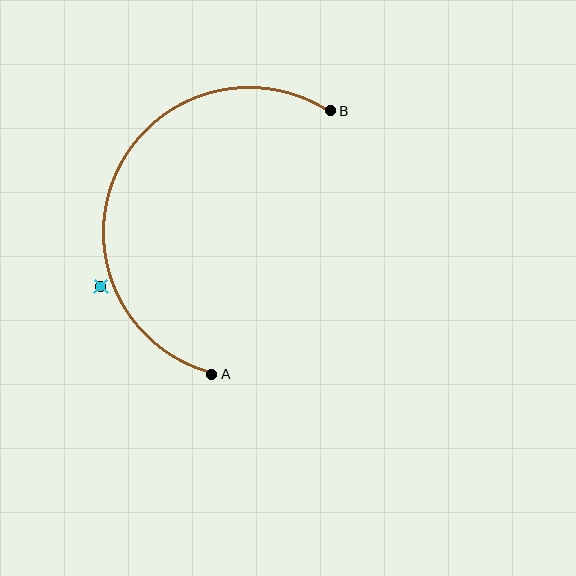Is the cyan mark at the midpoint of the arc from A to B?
No — the cyan mark does not lie on the arc at all. It sits slightly outside the curve.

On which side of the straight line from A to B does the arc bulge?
The arc bulges to the left of the straight line connecting A and B.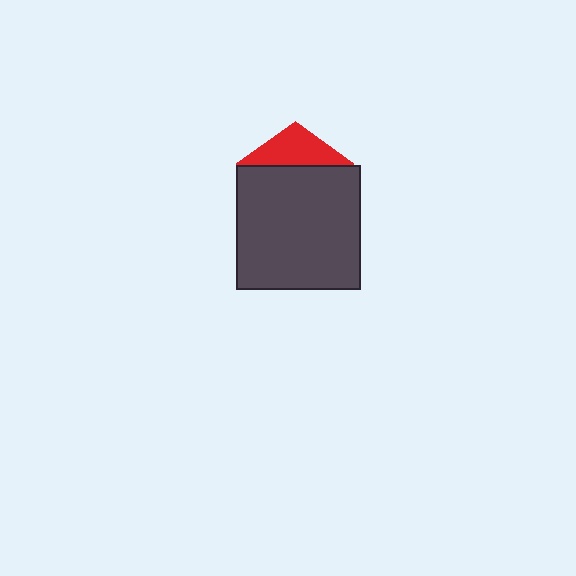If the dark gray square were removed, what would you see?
You would see the complete red pentagon.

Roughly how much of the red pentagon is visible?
A small part of it is visible (roughly 30%).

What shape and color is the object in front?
The object in front is a dark gray square.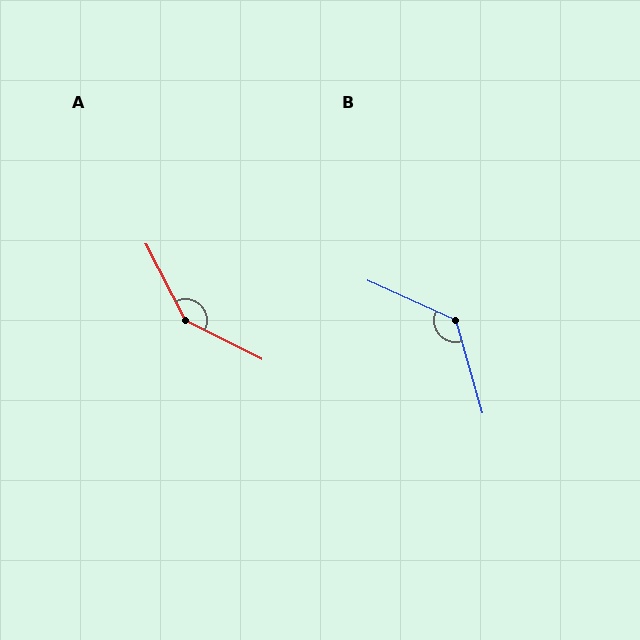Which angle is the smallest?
B, at approximately 131 degrees.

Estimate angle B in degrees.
Approximately 131 degrees.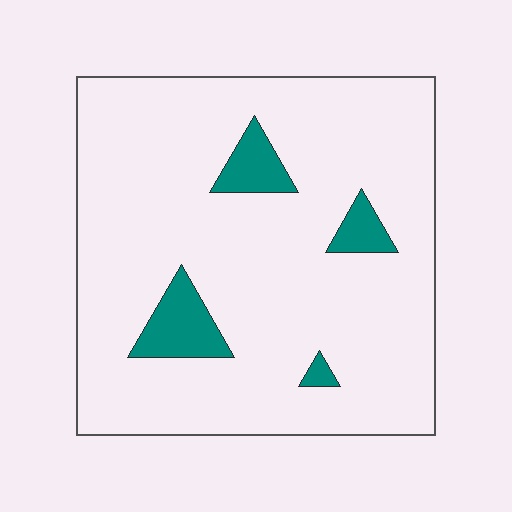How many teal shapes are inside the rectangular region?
4.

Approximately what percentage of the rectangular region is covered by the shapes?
Approximately 10%.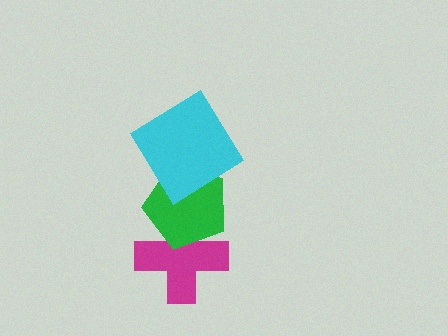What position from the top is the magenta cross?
The magenta cross is 3rd from the top.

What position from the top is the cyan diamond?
The cyan diamond is 1st from the top.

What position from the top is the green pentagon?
The green pentagon is 2nd from the top.